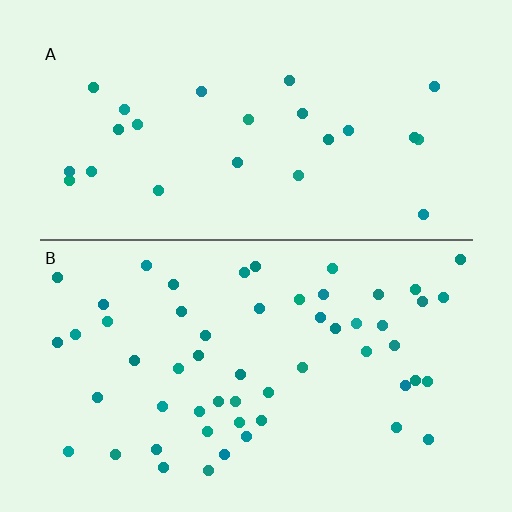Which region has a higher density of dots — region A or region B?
B (the bottom).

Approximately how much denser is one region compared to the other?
Approximately 2.2× — region B over region A.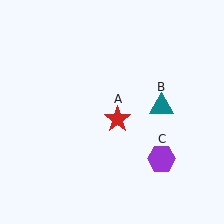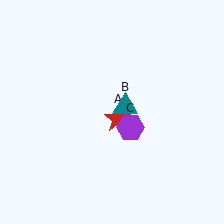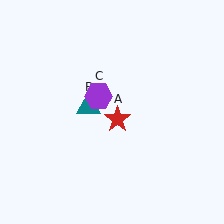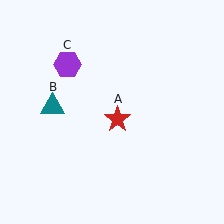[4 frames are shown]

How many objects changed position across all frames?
2 objects changed position: teal triangle (object B), purple hexagon (object C).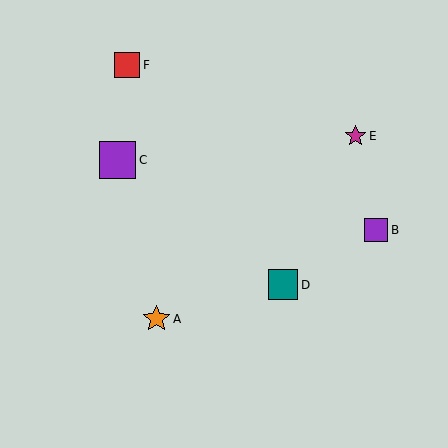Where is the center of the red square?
The center of the red square is at (127, 65).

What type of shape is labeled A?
Shape A is an orange star.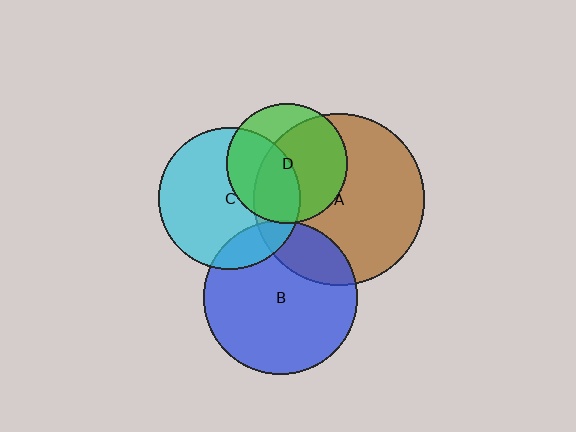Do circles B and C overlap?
Yes.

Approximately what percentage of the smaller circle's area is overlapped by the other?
Approximately 15%.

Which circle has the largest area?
Circle A (brown).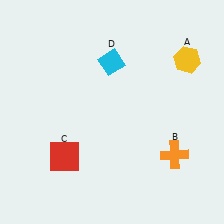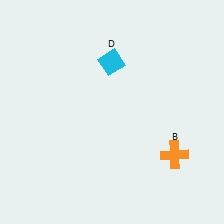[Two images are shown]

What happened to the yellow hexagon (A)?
The yellow hexagon (A) was removed in Image 2. It was in the top-right area of Image 1.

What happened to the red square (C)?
The red square (C) was removed in Image 2. It was in the bottom-left area of Image 1.